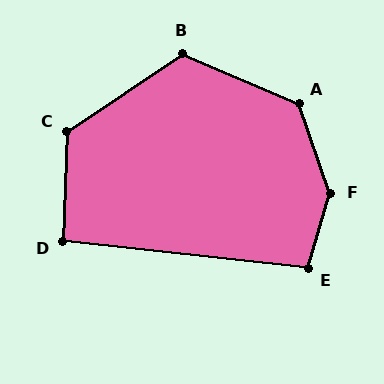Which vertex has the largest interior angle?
F, at approximately 144 degrees.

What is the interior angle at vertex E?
Approximately 101 degrees (obtuse).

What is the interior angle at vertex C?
Approximately 127 degrees (obtuse).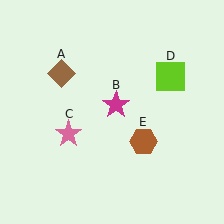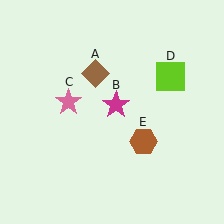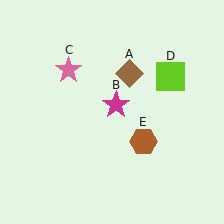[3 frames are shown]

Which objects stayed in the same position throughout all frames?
Magenta star (object B) and lime square (object D) and brown hexagon (object E) remained stationary.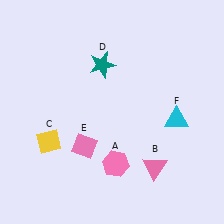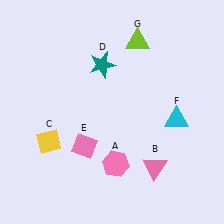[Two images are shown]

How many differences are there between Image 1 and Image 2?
There is 1 difference between the two images.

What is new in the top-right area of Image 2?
A lime triangle (G) was added in the top-right area of Image 2.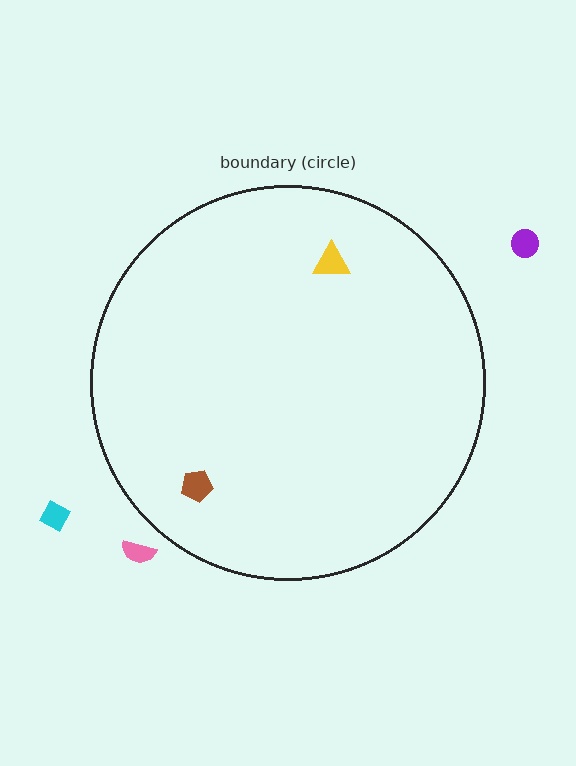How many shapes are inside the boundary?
2 inside, 3 outside.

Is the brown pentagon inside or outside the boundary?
Inside.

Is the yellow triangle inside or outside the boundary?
Inside.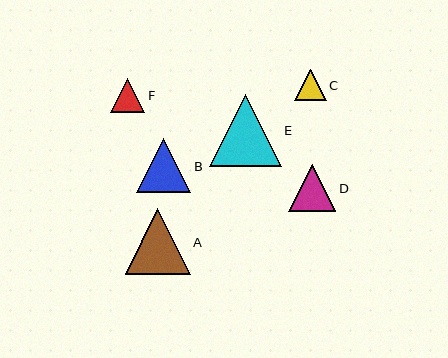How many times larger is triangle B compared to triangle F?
Triangle B is approximately 1.6 times the size of triangle F.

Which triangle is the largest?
Triangle E is the largest with a size of approximately 72 pixels.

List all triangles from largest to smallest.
From largest to smallest: E, A, B, D, F, C.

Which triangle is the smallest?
Triangle C is the smallest with a size of approximately 31 pixels.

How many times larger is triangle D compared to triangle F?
Triangle D is approximately 1.4 times the size of triangle F.